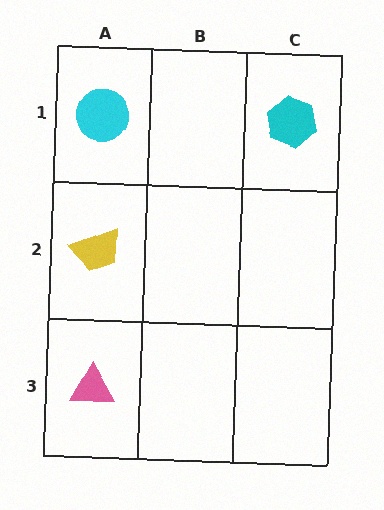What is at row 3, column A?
A pink triangle.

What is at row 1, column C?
A cyan hexagon.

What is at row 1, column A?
A cyan circle.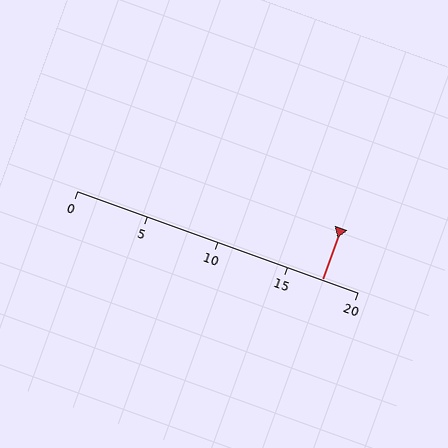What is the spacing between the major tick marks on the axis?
The major ticks are spaced 5 apart.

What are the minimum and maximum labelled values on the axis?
The axis runs from 0 to 20.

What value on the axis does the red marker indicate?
The marker indicates approximately 17.5.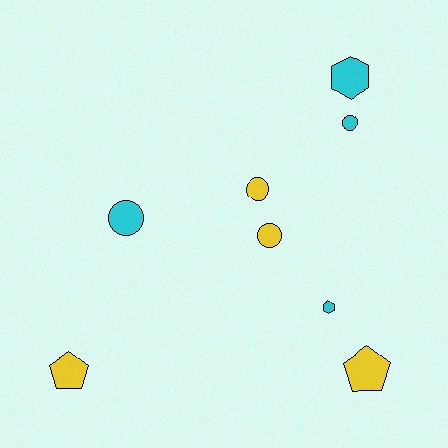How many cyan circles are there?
There are 2 cyan circles.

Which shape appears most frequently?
Circle, with 4 objects.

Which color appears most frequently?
Yellow, with 4 objects.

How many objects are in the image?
There are 8 objects.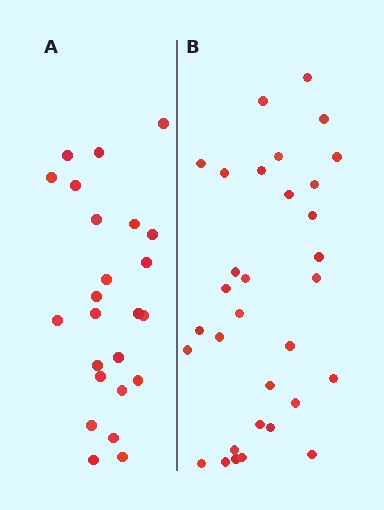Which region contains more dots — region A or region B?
Region B (the right region) has more dots.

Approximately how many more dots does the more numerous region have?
Region B has roughly 8 or so more dots than region A.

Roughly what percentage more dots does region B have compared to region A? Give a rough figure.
About 35% more.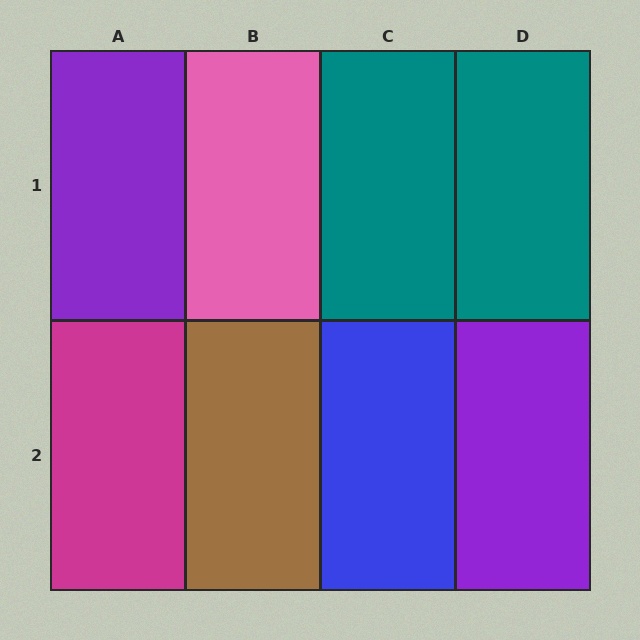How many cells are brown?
1 cell is brown.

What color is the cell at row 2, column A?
Magenta.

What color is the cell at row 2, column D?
Purple.